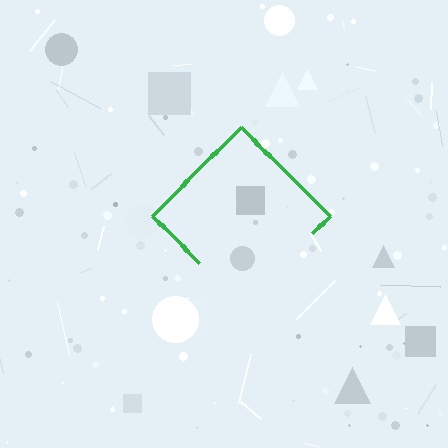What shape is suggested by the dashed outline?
The dashed outline suggests a diamond.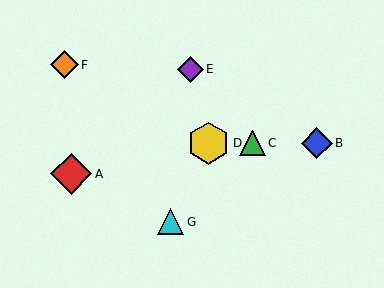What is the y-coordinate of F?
Object F is at y≈65.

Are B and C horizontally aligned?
Yes, both are at y≈143.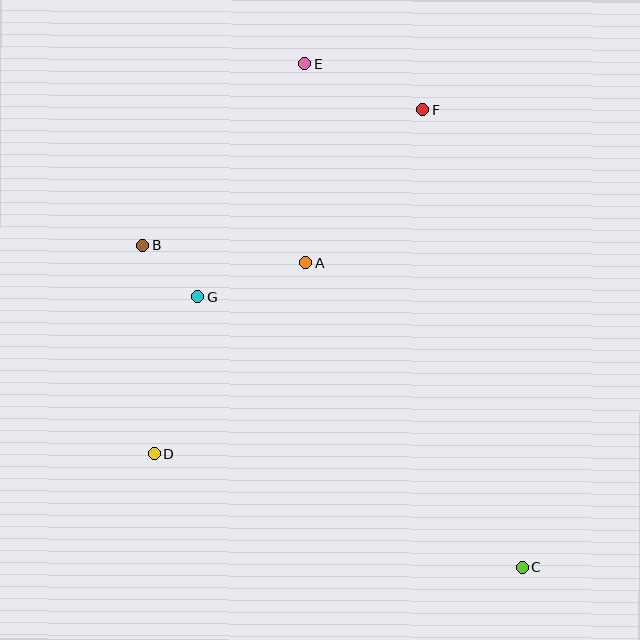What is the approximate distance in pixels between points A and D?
The distance between A and D is approximately 244 pixels.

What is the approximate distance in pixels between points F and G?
The distance between F and G is approximately 293 pixels.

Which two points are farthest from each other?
Points C and E are farthest from each other.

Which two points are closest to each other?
Points B and G are closest to each other.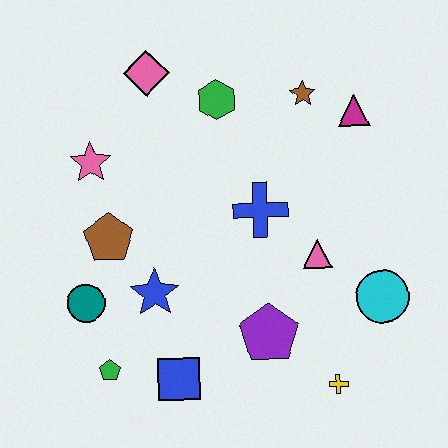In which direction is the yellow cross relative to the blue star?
The yellow cross is to the right of the blue star.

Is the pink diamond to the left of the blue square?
Yes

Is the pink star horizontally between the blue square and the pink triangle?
No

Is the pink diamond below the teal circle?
No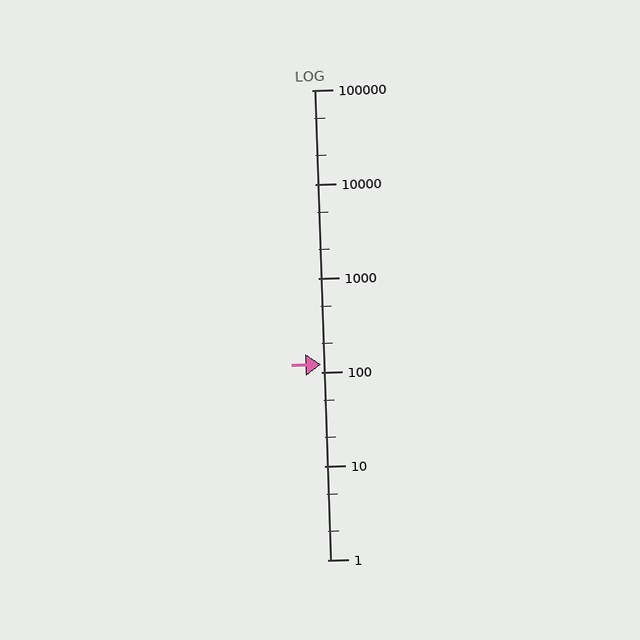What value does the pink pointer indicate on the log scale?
The pointer indicates approximately 120.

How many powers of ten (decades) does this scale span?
The scale spans 5 decades, from 1 to 100000.